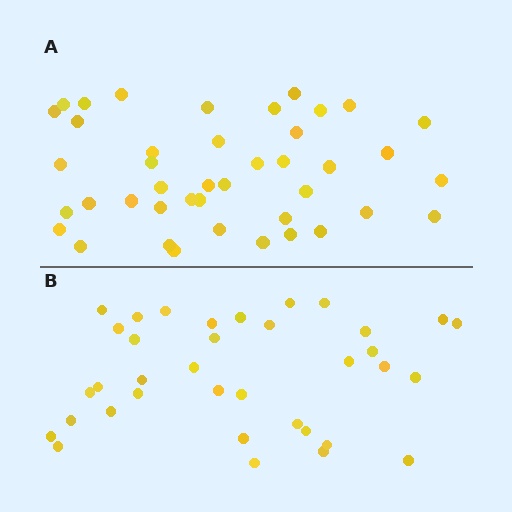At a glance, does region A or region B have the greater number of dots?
Region A (the top region) has more dots.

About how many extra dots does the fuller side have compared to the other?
Region A has about 6 more dots than region B.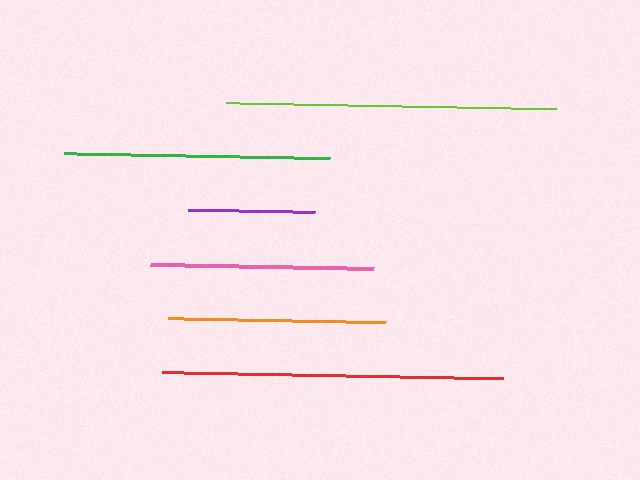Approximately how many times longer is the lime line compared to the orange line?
The lime line is approximately 1.5 times the length of the orange line.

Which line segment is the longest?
The red line is the longest at approximately 342 pixels.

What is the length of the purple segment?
The purple segment is approximately 127 pixels long.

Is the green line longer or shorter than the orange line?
The green line is longer than the orange line.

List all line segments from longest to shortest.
From longest to shortest: red, lime, green, pink, orange, purple.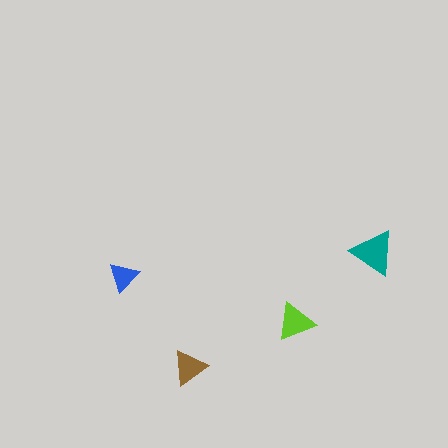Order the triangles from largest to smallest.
the teal one, the lime one, the brown one, the blue one.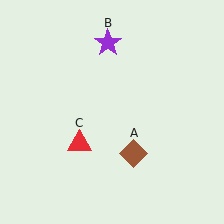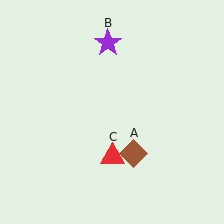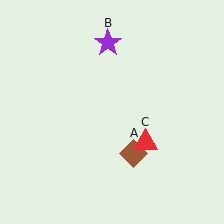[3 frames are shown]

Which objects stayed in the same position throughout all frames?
Brown diamond (object A) and purple star (object B) remained stationary.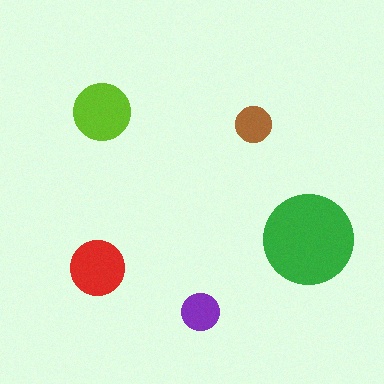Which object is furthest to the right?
The green circle is rightmost.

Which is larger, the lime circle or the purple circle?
The lime one.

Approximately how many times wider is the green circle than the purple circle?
About 2.5 times wider.